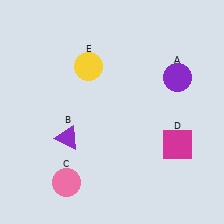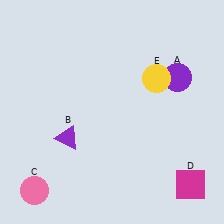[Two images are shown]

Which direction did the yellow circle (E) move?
The yellow circle (E) moved right.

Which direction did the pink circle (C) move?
The pink circle (C) moved left.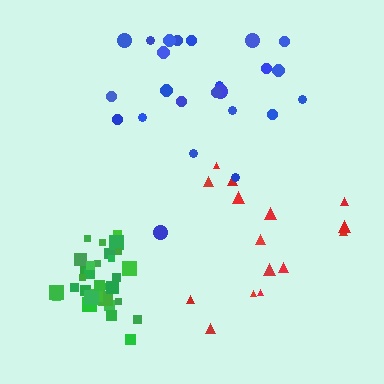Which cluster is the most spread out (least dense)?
Red.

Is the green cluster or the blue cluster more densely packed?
Green.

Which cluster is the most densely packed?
Green.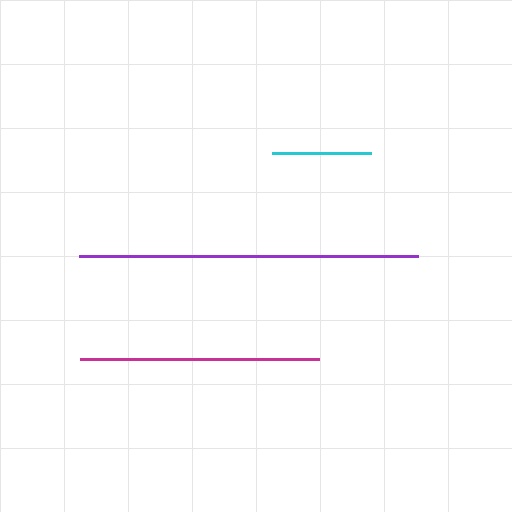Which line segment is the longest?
The purple line is the longest at approximately 339 pixels.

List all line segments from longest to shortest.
From longest to shortest: purple, magenta, cyan.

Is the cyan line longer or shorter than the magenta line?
The magenta line is longer than the cyan line.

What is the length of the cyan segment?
The cyan segment is approximately 99 pixels long.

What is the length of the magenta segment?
The magenta segment is approximately 238 pixels long.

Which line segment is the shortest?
The cyan line is the shortest at approximately 99 pixels.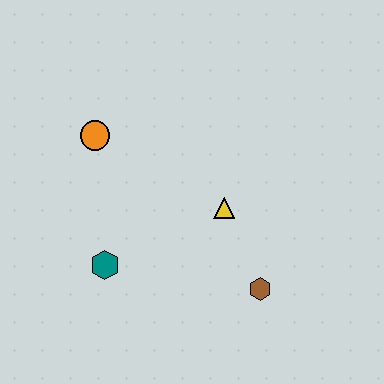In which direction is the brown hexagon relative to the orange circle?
The brown hexagon is to the right of the orange circle.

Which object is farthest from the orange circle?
The brown hexagon is farthest from the orange circle.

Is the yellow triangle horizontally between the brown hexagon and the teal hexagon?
Yes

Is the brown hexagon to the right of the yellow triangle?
Yes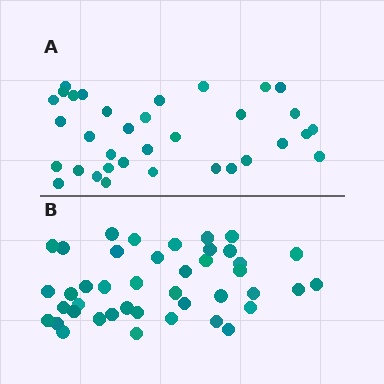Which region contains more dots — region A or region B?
Region B (the bottom region) has more dots.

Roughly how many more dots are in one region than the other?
Region B has roughly 8 or so more dots than region A.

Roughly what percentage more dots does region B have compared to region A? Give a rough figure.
About 25% more.